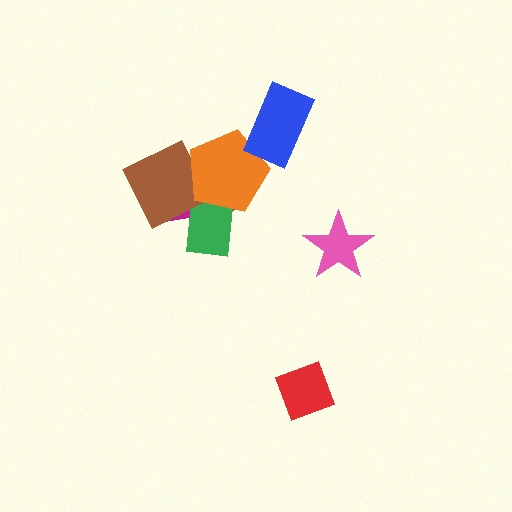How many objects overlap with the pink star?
0 objects overlap with the pink star.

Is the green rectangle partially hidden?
Yes, it is partially covered by another shape.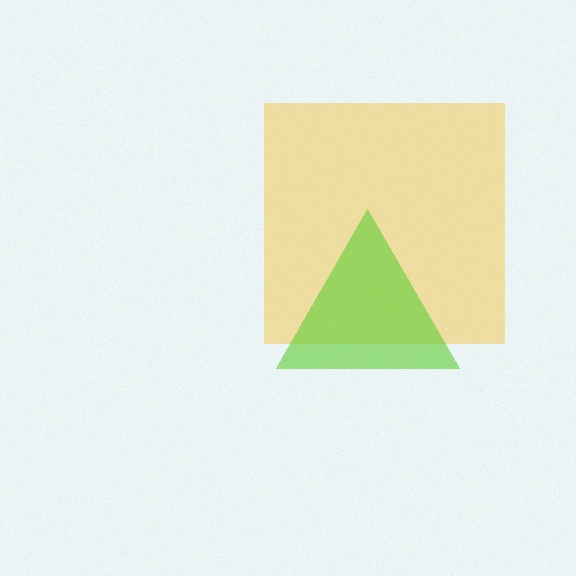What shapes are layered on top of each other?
The layered shapes are: a yellow square, a lime triangle.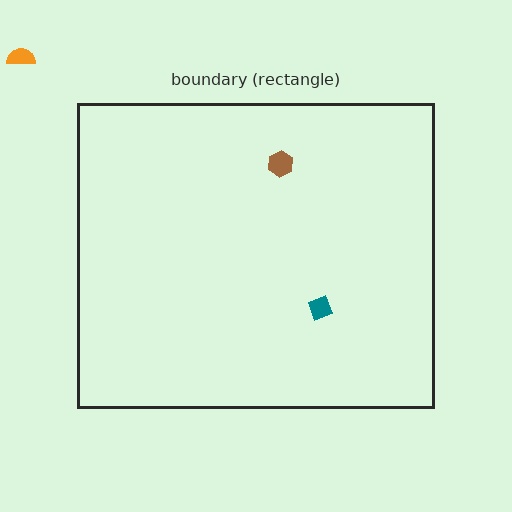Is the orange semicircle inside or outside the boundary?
Outside.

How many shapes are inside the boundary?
2 inside, 1 outside.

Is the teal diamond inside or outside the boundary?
Inside.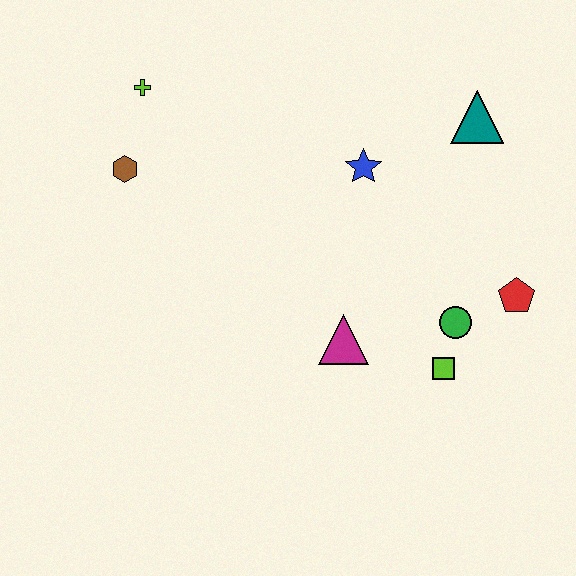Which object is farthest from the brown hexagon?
The red pentagon is farthest from the brown hexagon.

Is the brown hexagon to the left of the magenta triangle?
Yes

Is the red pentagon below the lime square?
No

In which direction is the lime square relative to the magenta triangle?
The lime square is to the right of the magenta triangle.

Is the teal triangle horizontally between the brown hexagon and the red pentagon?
Yes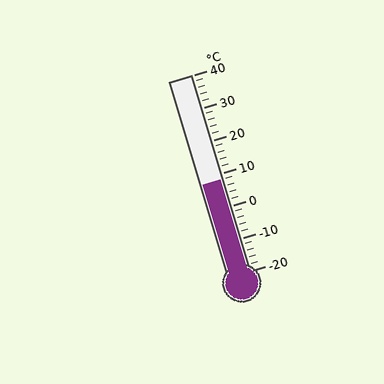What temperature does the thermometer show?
The thermometer shows approximately 8°C.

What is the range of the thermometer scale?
The thermometer scale ranges from -20°C to 40°C.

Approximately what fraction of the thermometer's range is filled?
The thermometer is filled to approximately 45% of its range.